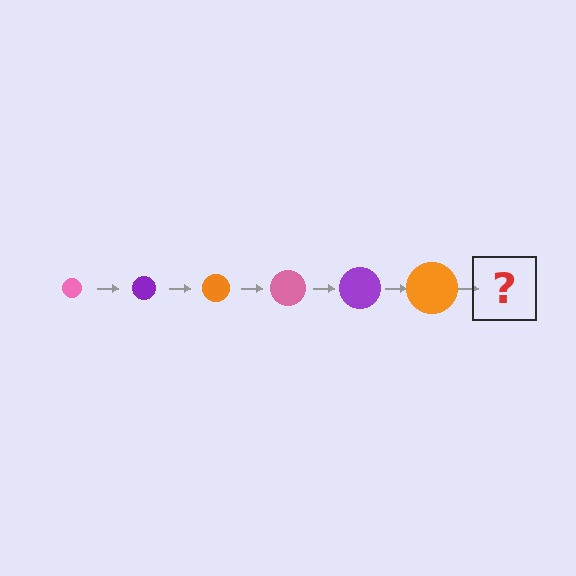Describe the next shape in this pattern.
It should be a pink circle, larger than the previous one.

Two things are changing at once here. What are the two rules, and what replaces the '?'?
The two rules are that the circle grows larger each step and the color cycles through pink, purple, and orange. The '?' should be a pink circle, larger than the previous one.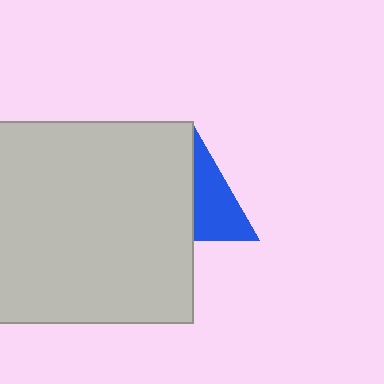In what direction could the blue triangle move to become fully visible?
The blue triangle could move right. That would shift it out from behind the light gray rectangle entirely.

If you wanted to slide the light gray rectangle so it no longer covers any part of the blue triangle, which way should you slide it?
Slide it left — that is the most direct way to separate the two shapes.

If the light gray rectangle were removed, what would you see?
You would see the complete blue triangle.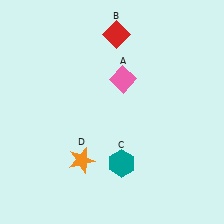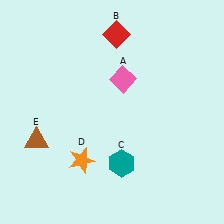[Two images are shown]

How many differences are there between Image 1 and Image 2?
There is 1 difference between the two images.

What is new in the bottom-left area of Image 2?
A brown triangle (E) was added in the bottom-left area of Image 2.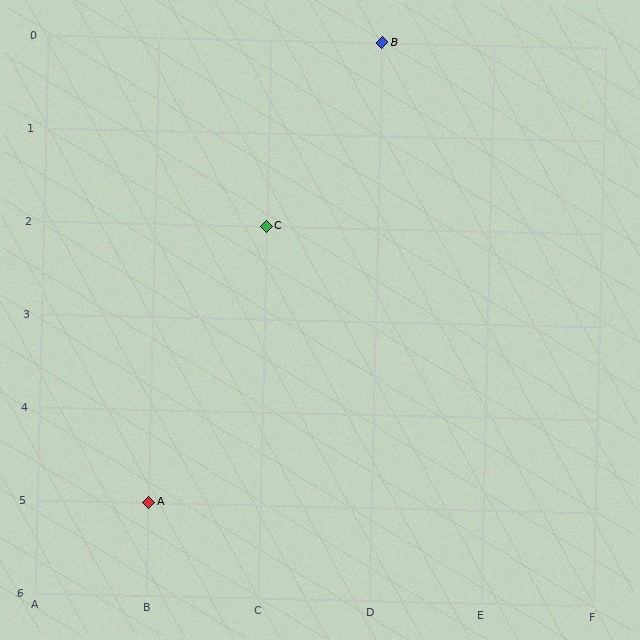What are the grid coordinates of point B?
Point B is at grid coordinates (D, 0).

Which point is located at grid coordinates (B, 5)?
Point A is at (B, 5).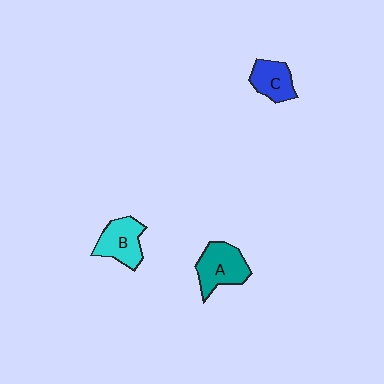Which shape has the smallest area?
Shape C (blue).